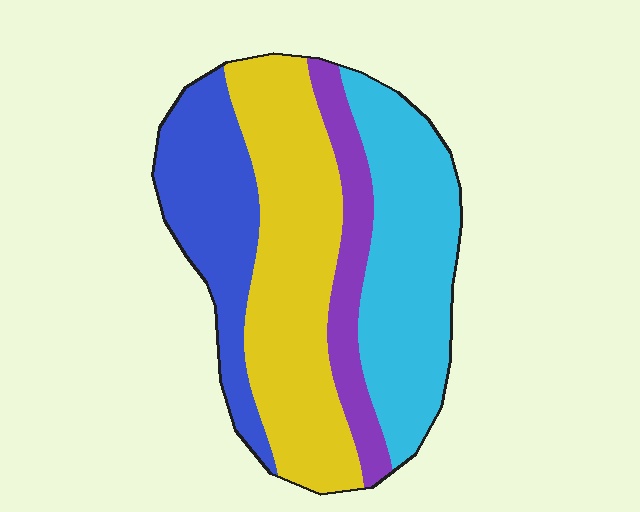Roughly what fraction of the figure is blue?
Blue covers roughly 20% of the figure.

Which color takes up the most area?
Yellow, at roughly 35%.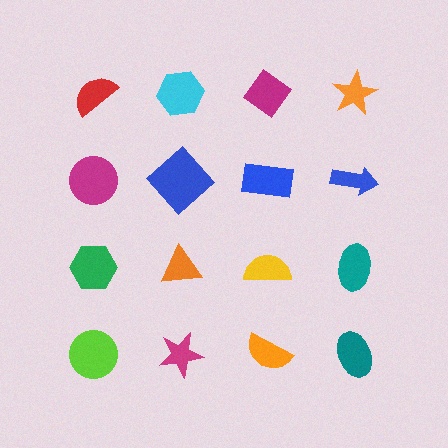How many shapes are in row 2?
4 shapes.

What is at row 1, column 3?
A magenta diamond.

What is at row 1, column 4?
An orange star.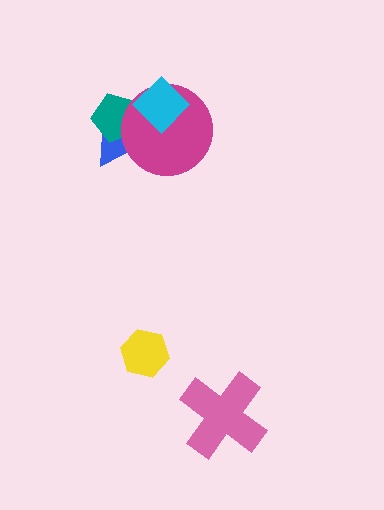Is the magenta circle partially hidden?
Yes, it is partially covered by another shape.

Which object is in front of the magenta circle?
The cyan diamond is in front of the magenta circle.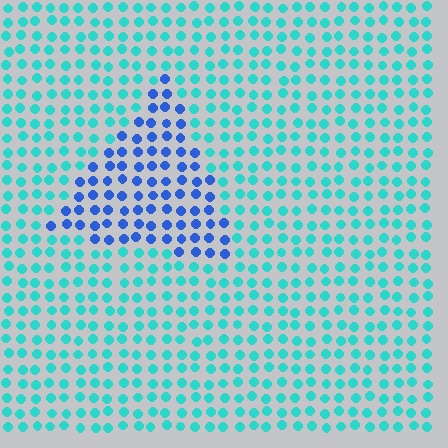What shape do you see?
I see a triangle.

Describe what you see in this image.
The image is filled with small cyan elements in a uniform arrangement. A triangle-shaped region is visible where the elements are tinted to a slightly different hue, forming a subtle color boundary.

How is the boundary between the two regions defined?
The boundary is defined purely by a slight shift in hue (about 47 degrees). Spacing, size, and orientation are identical on both sides.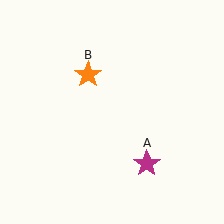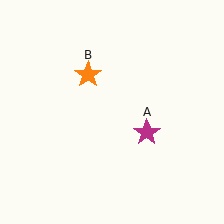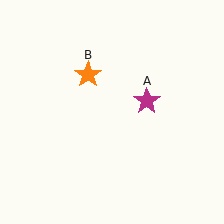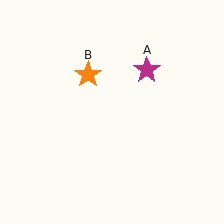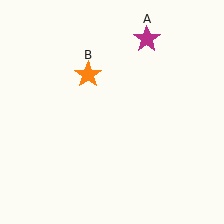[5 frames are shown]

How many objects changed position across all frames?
1 object changed position: magenta star (object A).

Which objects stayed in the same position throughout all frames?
Orange star (object B) remained stationary.